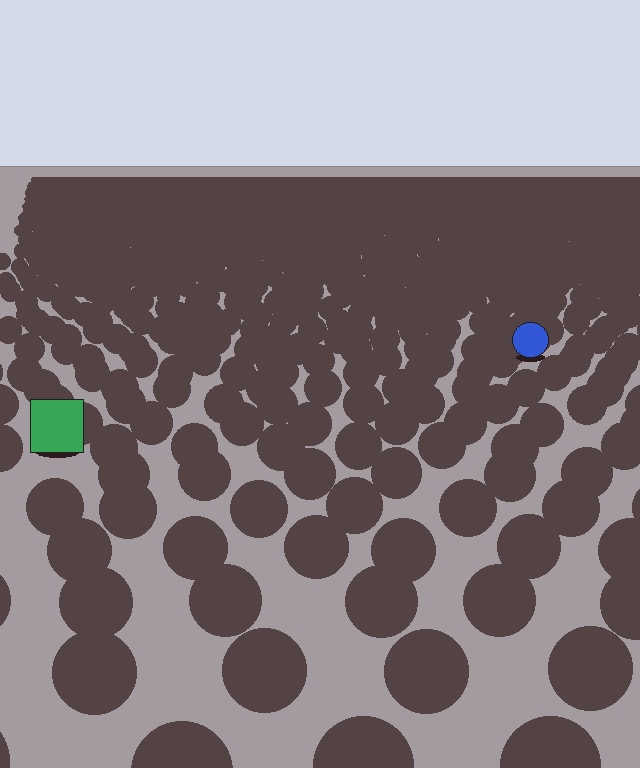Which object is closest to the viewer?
The green square is closest. The texture marks near it are larger and more spread out.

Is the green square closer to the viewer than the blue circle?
Yes. The green square is closer — you can tell from the texture gradient: the ground texture is coarser near it.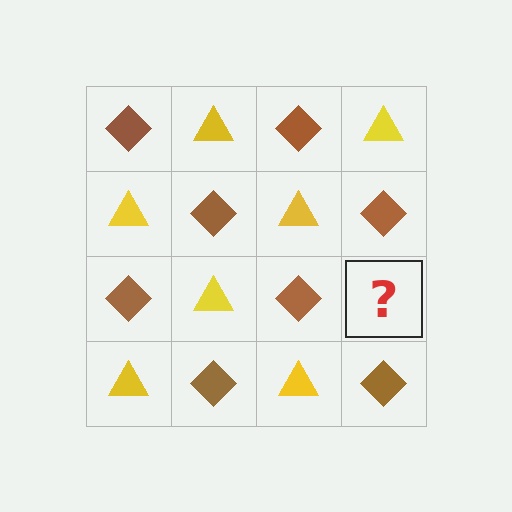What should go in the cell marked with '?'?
The missing cell should contain a yellow triangle.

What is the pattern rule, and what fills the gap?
The rule is that it alternates brown diamond and yellow triangle in a checkerboard pattern. The gap should be filled with a yellow triangle.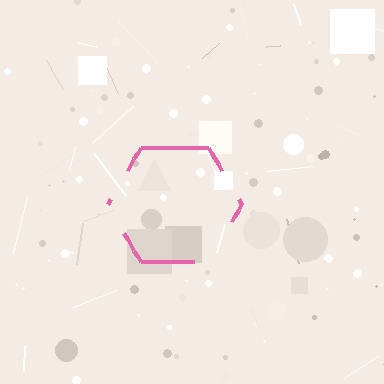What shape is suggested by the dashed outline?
The dashed outline suggests a hexagon.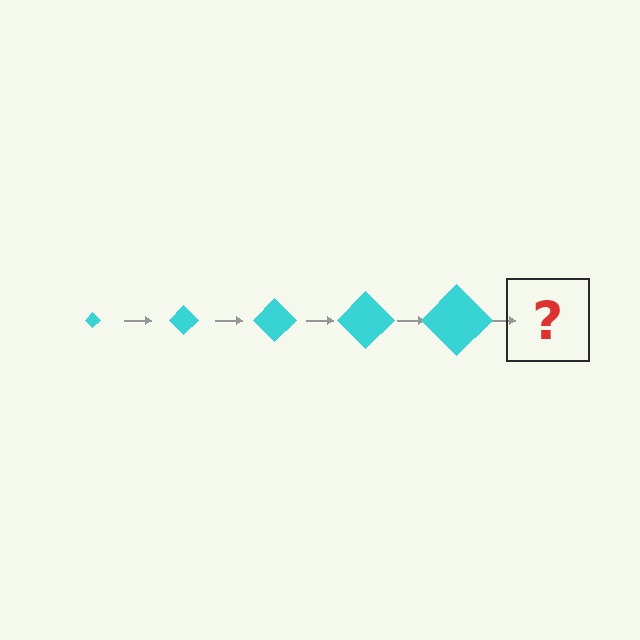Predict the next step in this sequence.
The next step is a cyan diamond, larger than the previous one.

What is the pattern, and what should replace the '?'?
The pattern is that the diamond gets progressively larger each step. The '?' should be a cyan diamond, larger than the previous one.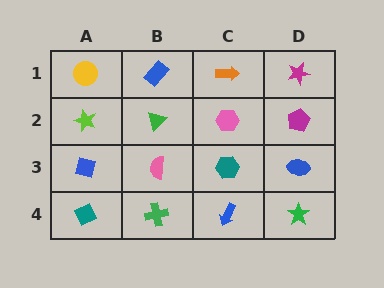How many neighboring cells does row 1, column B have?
3.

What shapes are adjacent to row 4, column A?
A blue square (row 3, column A), a green cross (row 4, column B).